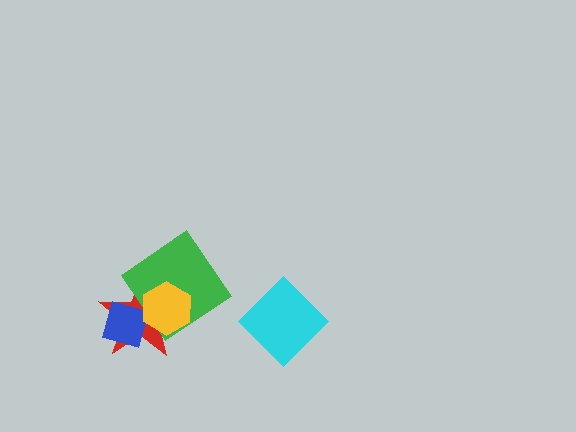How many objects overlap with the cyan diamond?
0 objects overlap with the cyan diamond.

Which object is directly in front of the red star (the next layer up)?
The blue diamond is directly in front of the red star.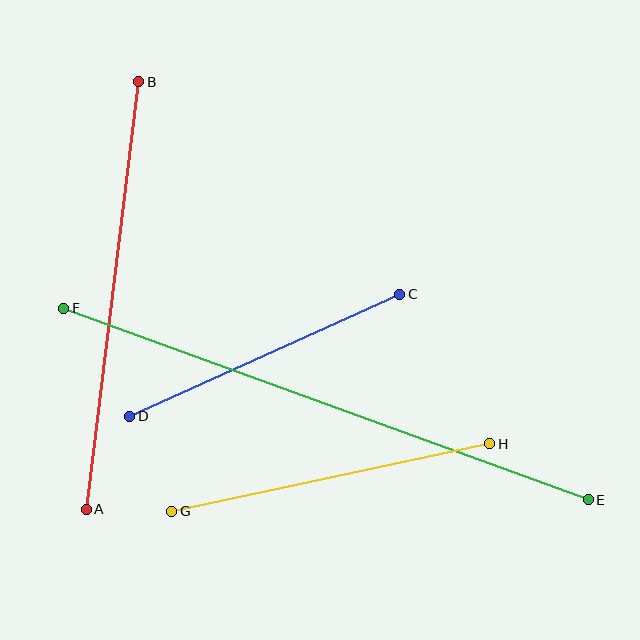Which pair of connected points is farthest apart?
Points E and F are farthest apart.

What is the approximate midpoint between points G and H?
The midpoint is at approximately (331, 478) pixels.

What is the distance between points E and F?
The distance is approximately 559 pixels.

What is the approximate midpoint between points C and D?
The midpoint is at approximately (265, 355) pixels.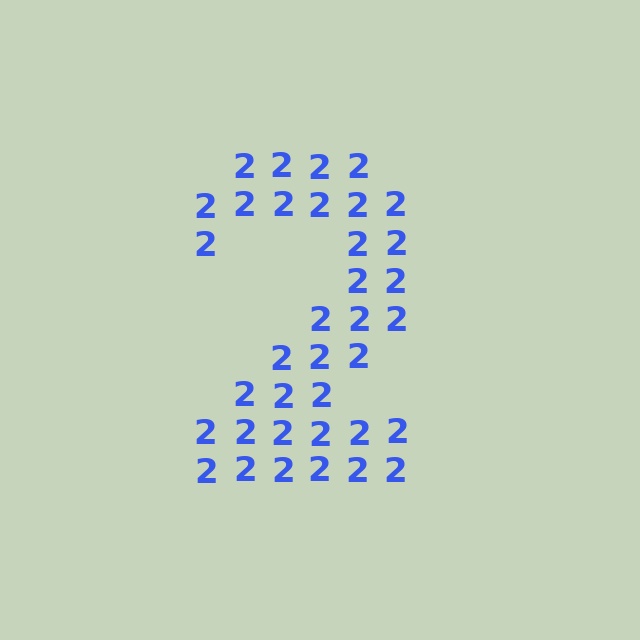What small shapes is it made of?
It is made of small digit 2's.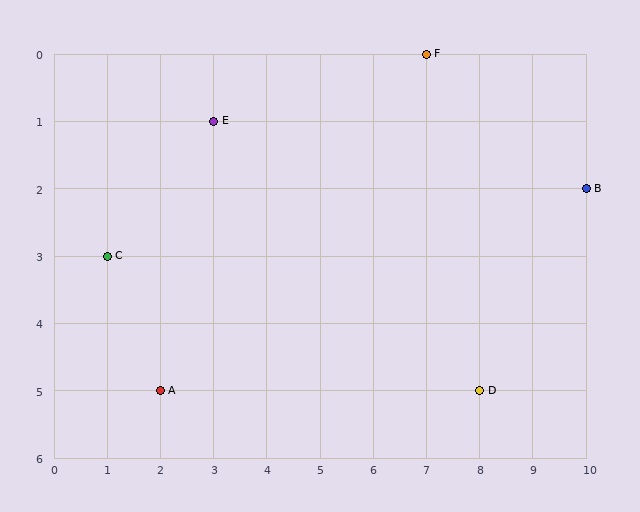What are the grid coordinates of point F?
Point F is at grid coordinates (7, 0).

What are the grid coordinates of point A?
Point A is at grid coordinates (2, 5).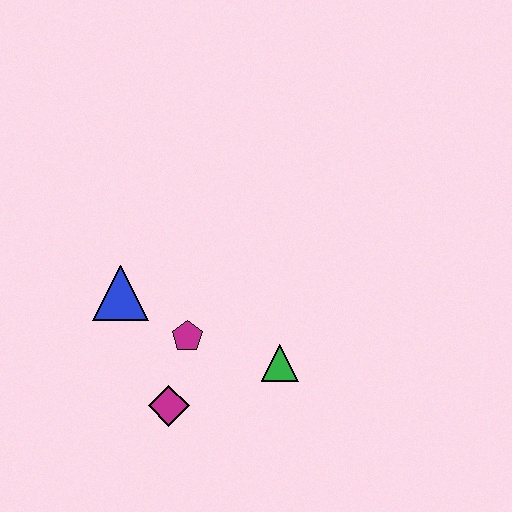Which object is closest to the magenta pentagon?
The magenta diamond is closest to the magenta pentagon.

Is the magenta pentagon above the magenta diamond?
Yes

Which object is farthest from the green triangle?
The blue triangle is farthest from the green triangle.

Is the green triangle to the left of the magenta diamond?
No